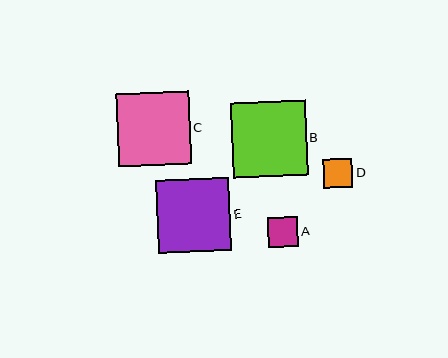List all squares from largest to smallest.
From largest to smallest: B, E, C, A, D.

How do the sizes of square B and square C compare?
Square B and square C are approximately the same size.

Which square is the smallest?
Square D is the smallest with a size of approximately 29 pixels.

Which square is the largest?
Square B is the largest with a size of approximately 75 pixels.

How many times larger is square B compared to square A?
Square B is approximately 2.5 times the size of square A.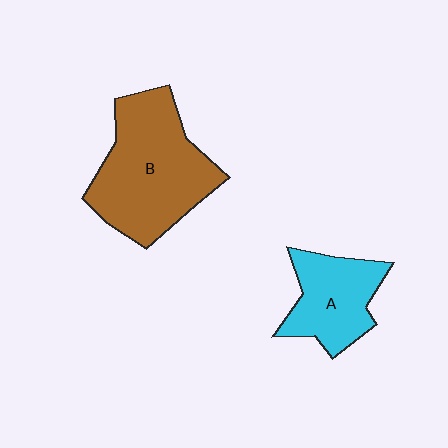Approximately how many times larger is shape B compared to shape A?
Approximately 1.7 times.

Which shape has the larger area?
Shape B (brown).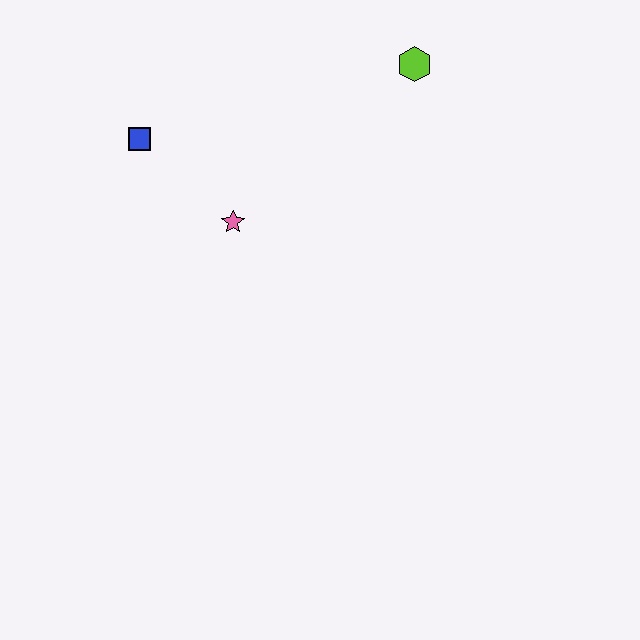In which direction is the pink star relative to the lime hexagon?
The pink star is to the left of the lime hexagon.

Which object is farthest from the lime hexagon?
The blue square is farthest from the lime hexagon.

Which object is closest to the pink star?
The blue square is closest to the pink star.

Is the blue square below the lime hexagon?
Yes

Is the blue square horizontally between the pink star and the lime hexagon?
No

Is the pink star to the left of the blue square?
No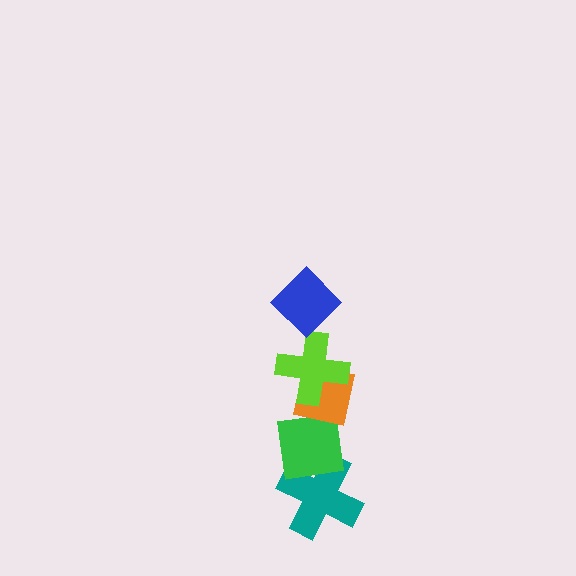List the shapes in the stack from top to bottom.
From top to bottom: the blue diamond, the lime cross, the orange square, the green square, the teal cross.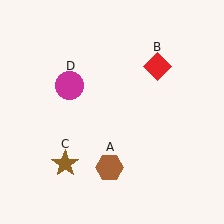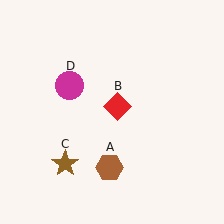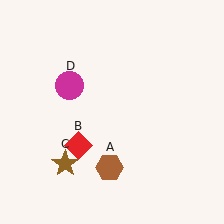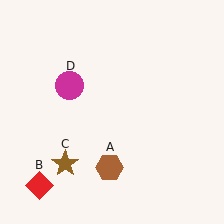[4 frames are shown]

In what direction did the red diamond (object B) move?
The red diamond (object B) moved down and to the left.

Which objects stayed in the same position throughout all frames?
Brown hexagon (object A) and brown star (object C) and magenta circle (object D) remained stationary.